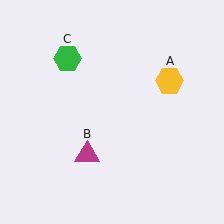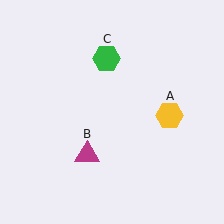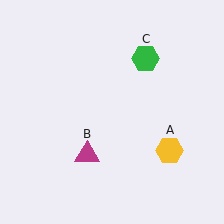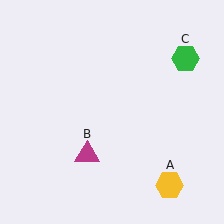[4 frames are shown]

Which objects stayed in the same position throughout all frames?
Magenta triangle (object B) remained stationary.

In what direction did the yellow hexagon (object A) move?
The yellow hexagon (object A) moved down.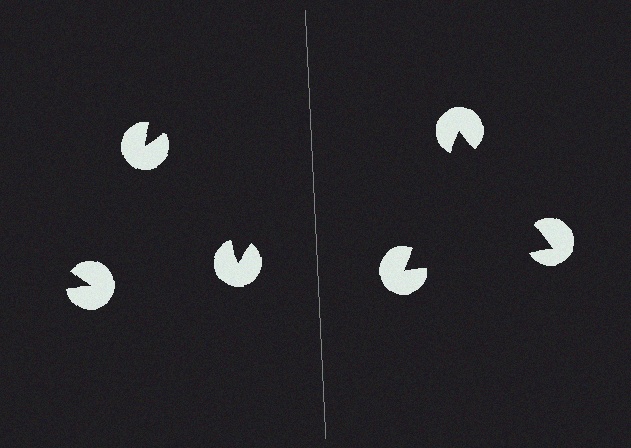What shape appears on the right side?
An illusory triangle.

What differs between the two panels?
The pac-man discs are positioned identically on both sides; only the wedge orientations differ. On the right they align to a triangle; on the left they are misaligned.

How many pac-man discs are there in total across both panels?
6 — 3 on each side.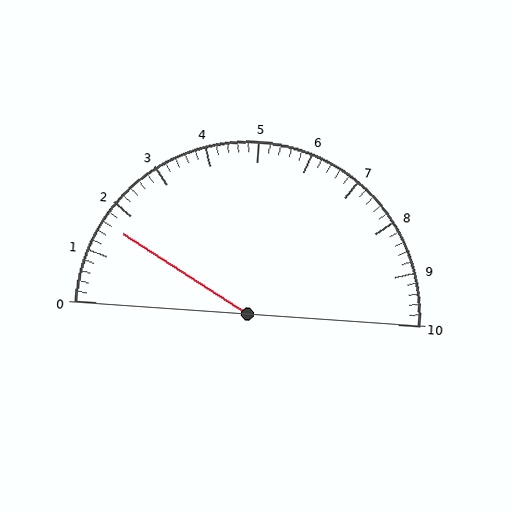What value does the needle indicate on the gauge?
The needle indicates approximately 1.6.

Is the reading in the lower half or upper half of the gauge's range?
The reading is in the lower half of the range (0 to 10).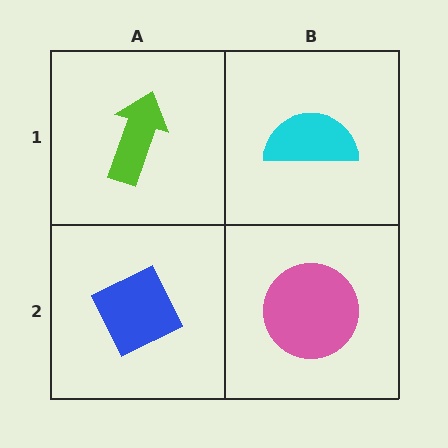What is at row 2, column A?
A blue diamond.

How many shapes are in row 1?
2 shapes.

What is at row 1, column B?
A cyan semicircle.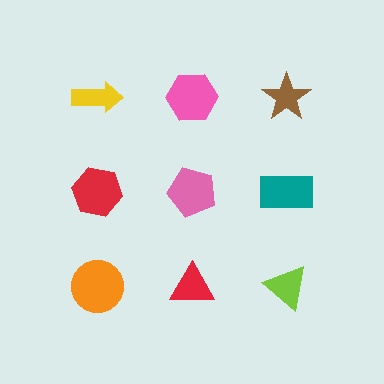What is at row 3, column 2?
A red triangle.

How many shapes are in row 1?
3 shapes.